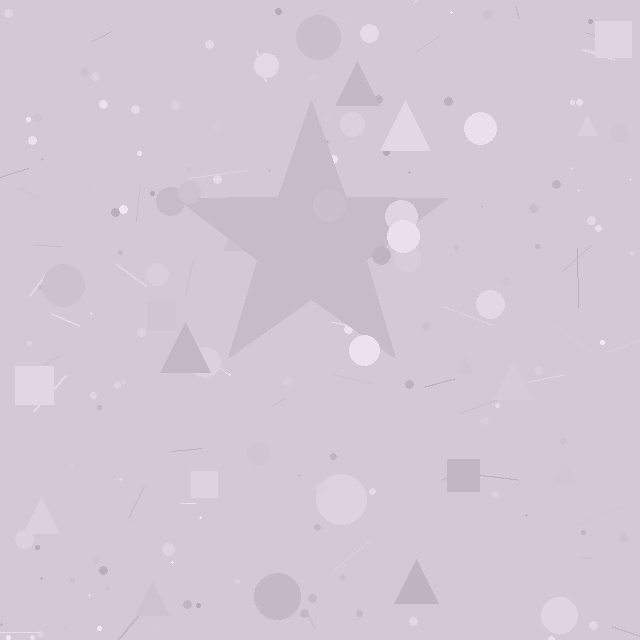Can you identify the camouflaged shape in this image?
The camouflaged shape is a star.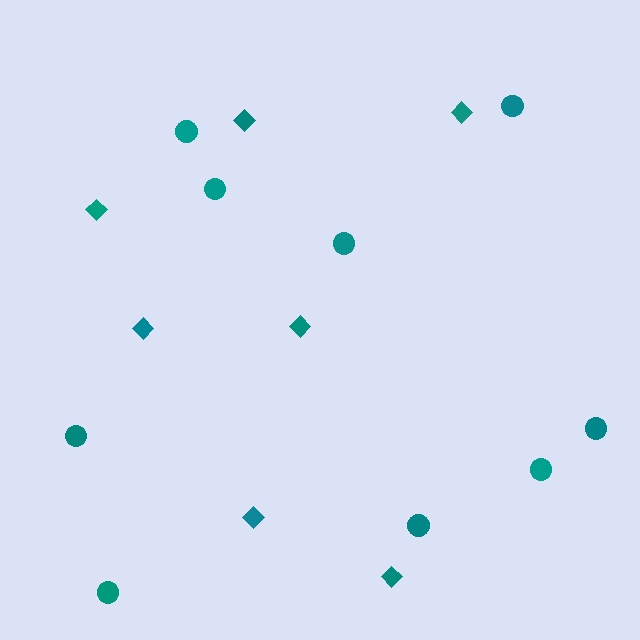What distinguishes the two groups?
There are 2 groups: one group of circles (9) and one group of diamonds (7).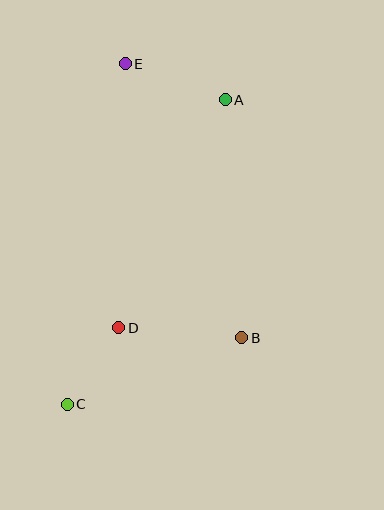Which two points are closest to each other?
Points C and D are closest to each other.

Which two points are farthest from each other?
Points C and E are farthest from each other.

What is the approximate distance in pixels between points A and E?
The distance between A and E is approximately 106 pixels.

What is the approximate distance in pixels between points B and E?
The distance between B and E is approximately 298 pixels.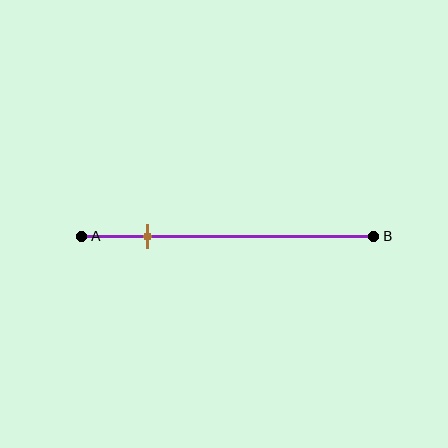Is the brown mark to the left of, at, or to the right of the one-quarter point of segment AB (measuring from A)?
The brown mark is approximately at the one-quarter point of segment AB.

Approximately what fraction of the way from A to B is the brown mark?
The brown mark is approximately 20% of the way from A to B.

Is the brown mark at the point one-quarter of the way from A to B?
Yes, the mark is approximately at the one-quarter point.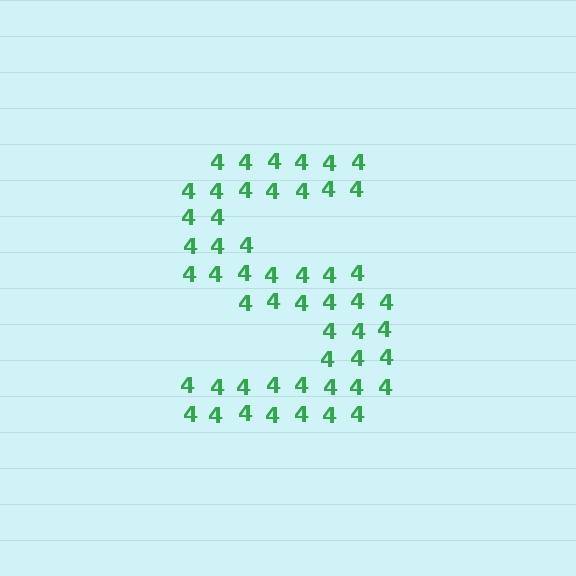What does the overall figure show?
The overall figure shows the letter S.